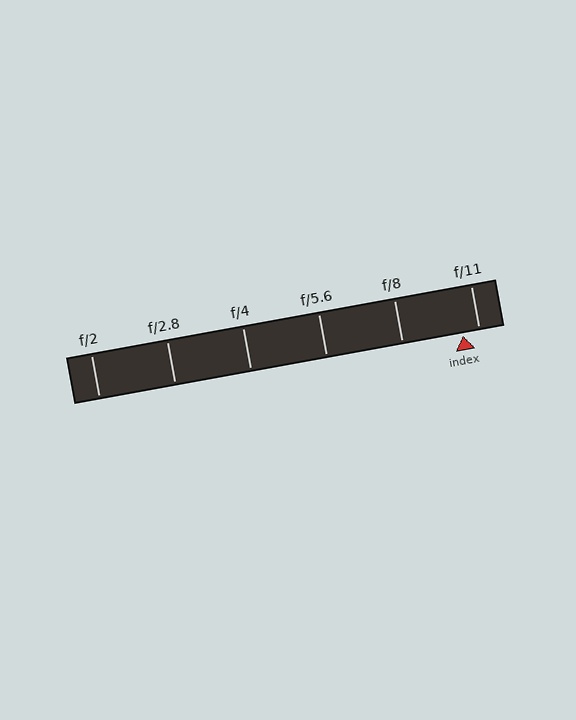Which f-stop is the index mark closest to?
The index mark is closest to f/11.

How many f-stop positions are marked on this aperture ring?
There are 6 f-stop positions marked.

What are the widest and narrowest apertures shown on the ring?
The widest aperture shown is f/2 and the narrowest is f/11.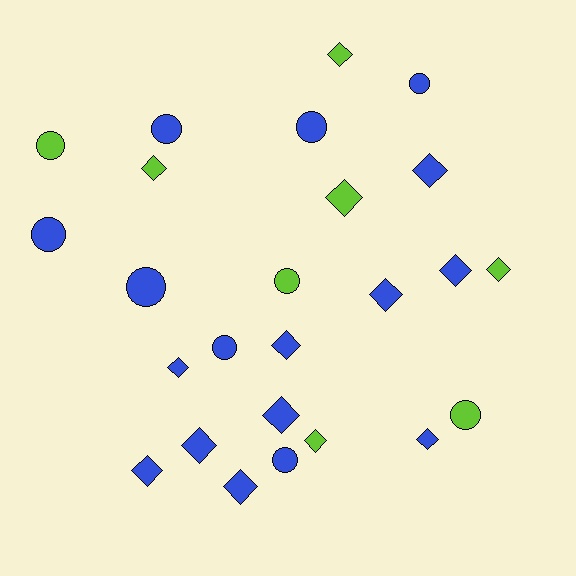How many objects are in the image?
There are 25 objects.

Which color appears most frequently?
Blue, with 17 objects.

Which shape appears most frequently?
Diamond, with 15 objects.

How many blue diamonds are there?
There are 10 blue diamonds.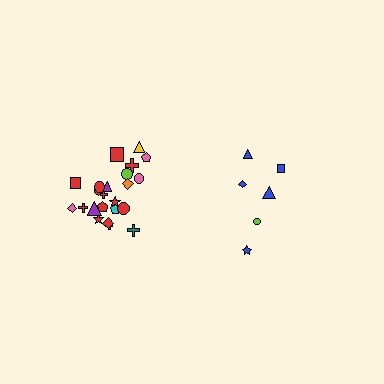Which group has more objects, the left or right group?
The left group.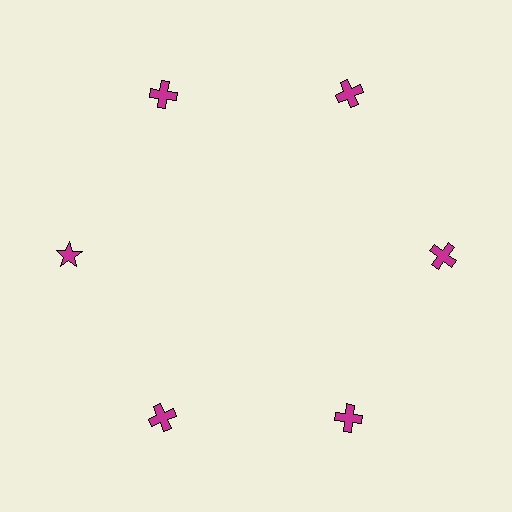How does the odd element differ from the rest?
It has a different shape: star instead of cross.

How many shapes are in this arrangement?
There are 6 shapes arranged in a ring pattern.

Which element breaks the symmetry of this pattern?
The magenta star at roughly the 9 o'clock position breaks the symmetry. All other shapes are magenta crosses.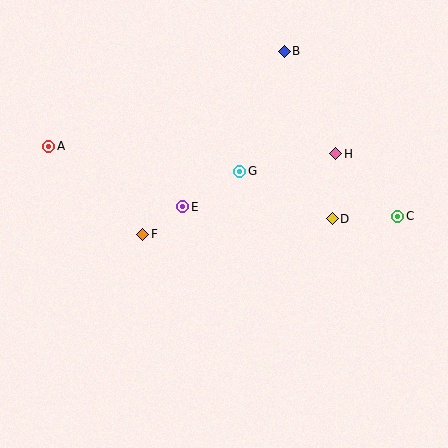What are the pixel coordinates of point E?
Point E is at (183, 207).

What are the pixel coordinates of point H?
Point H is at (336, 154).